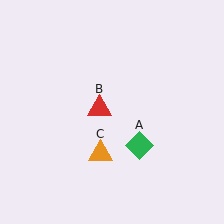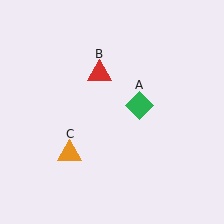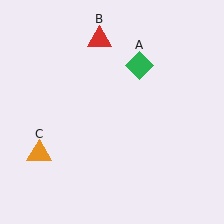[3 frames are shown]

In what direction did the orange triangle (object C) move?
The orange triangle (object C) moved left.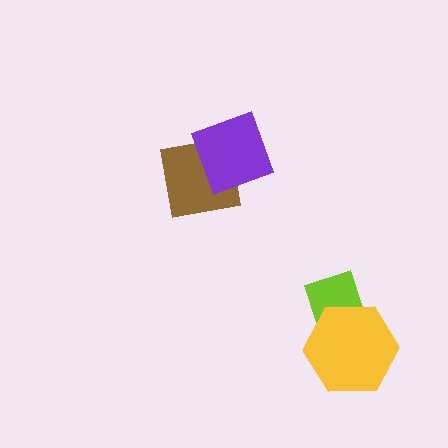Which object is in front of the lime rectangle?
The yellow hexagon is in front of the lime rectangle.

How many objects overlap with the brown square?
1 object overlaps with the brown square.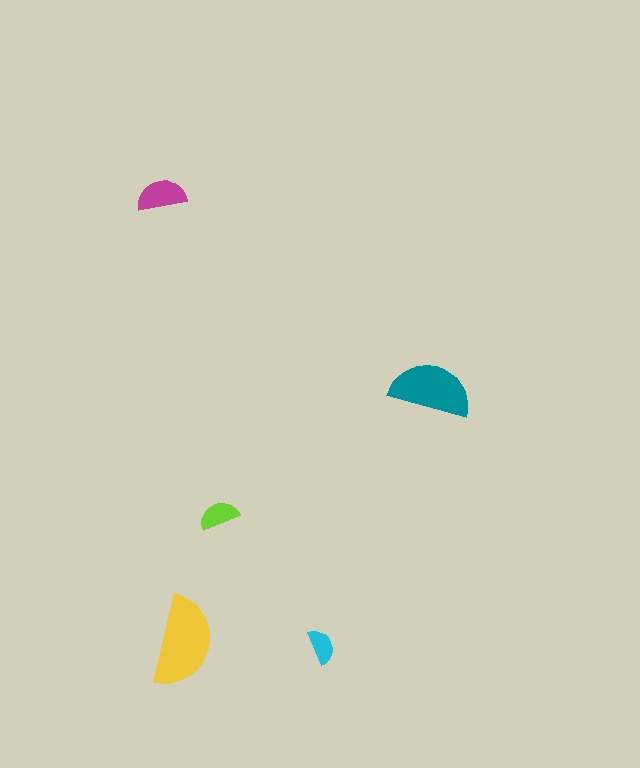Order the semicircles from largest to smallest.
the yellow one, the teal one, the magenta one, the lime one, the cyan one.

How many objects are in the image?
There are 5 objects in the image.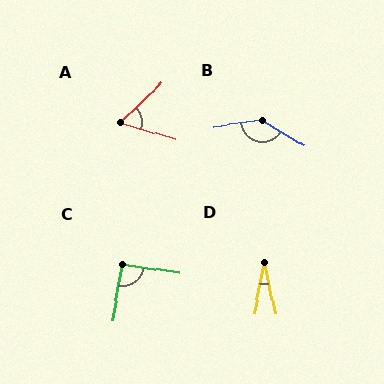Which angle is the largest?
B, at approximately 141 degrees.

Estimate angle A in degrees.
Approximately 61 degrees.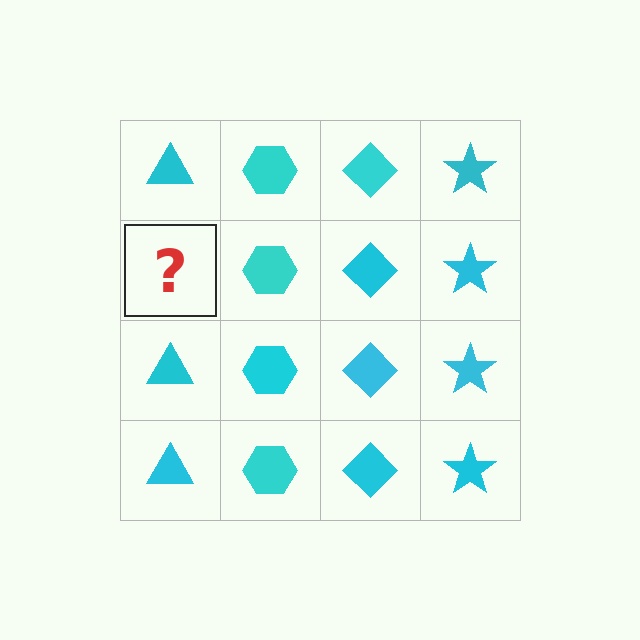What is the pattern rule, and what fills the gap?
The rule is that each column has a consistent shape. The gap should be filled with a cyan triangle.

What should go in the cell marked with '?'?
The missing cell should contain a cyan triangle.